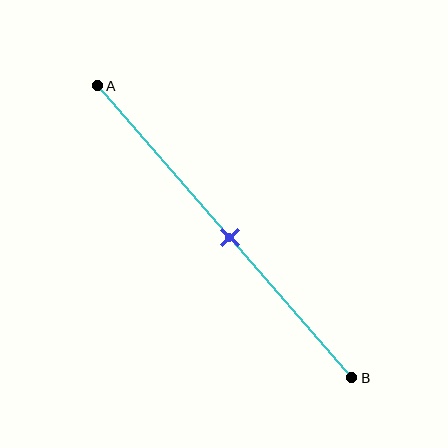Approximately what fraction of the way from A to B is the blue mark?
The blue mark is approximately 50% of the way from A to B.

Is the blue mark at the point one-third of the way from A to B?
No, the mark is at about 50% from A, not at the 33% one-third point.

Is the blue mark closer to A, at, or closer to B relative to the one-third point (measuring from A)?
The blue mark is closer to point B than the one-third point of segment AB.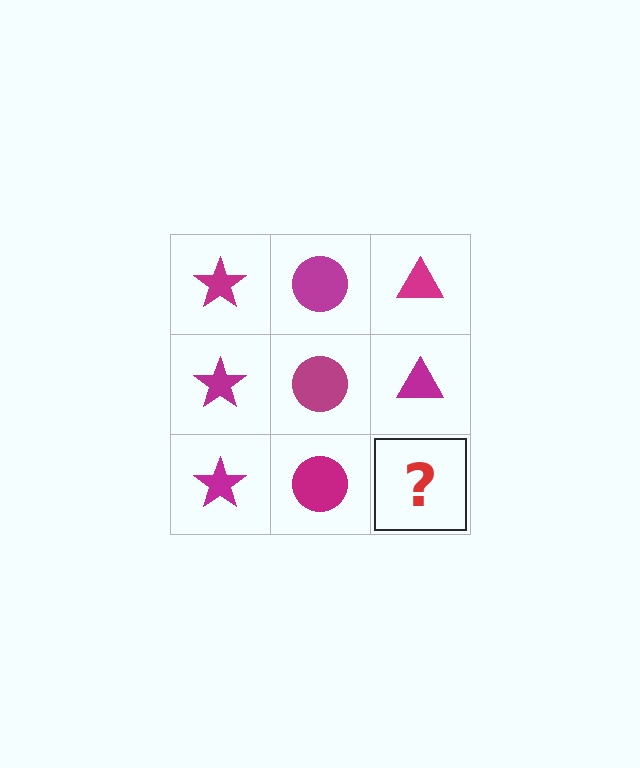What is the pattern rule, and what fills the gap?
The rule is that each column has a consistent shape. The gap should be filled with a magenta triangle.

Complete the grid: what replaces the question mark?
The question mark should be replaced with a magenta triangle.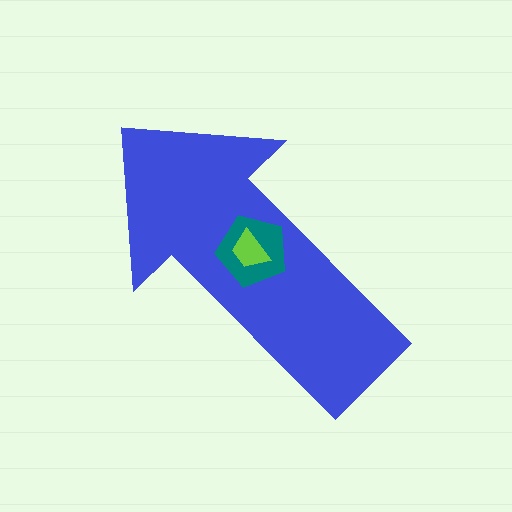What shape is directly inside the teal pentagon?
The lime trapezoid.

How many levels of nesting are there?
3.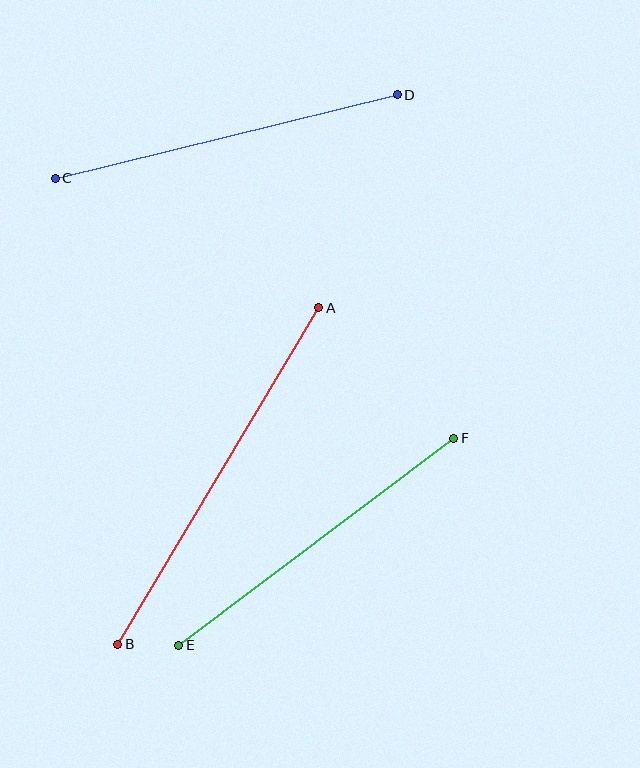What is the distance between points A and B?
The distance is approximately 392 pixels.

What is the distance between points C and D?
The distance is approximately 352 pixels.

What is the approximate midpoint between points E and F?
The midpoint is at approximately (316, 542) pixels.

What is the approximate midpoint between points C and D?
The midpoint is at approximately (226, 136) pixels.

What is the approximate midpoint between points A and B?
The midpoint is at approximately (218, 476) pixels.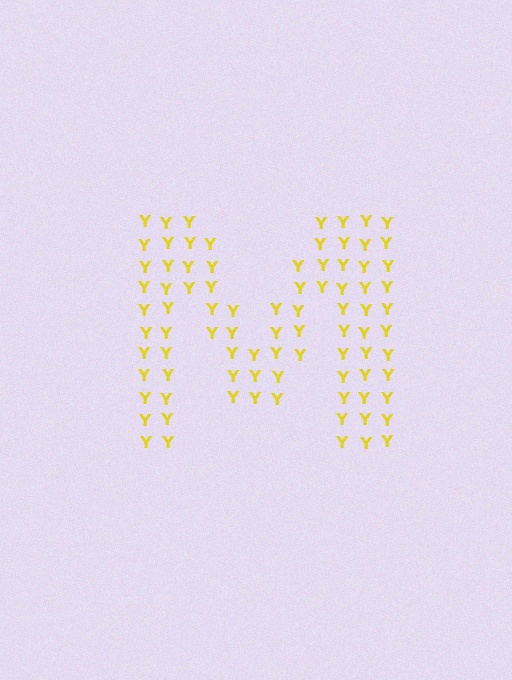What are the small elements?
The small elements are letter Y's.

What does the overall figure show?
The overall figure shows the letter M.